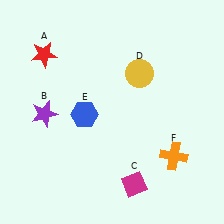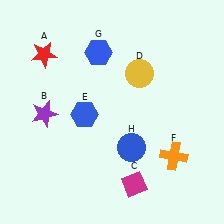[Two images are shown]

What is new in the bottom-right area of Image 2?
A blue circle (H) was added in the bottom-right area of Image 2.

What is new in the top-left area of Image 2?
A blue hexagon (G) was added in the top-left area of Image 2.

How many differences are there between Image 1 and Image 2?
There are 2 differences between the two images.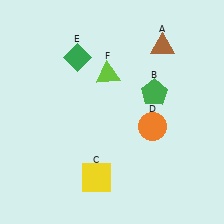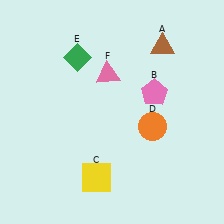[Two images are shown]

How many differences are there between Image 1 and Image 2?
There are 2 differences between the two images.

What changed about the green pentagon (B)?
In Image 1, B is green. In Image 2, it changed to pink.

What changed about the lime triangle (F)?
In Image 1, F is lime. In Image 2, it changed to pink.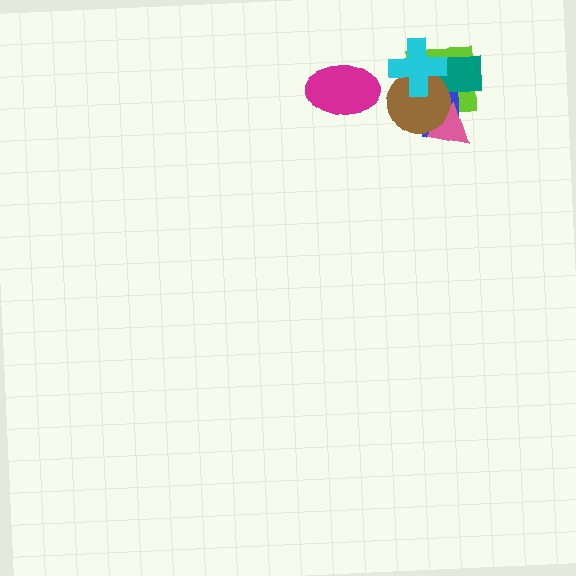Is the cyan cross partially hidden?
No, no other shape covers it.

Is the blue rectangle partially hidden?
Yes, it is partially covered by another shape.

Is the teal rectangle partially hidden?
Yes, it is partially covered by another shape.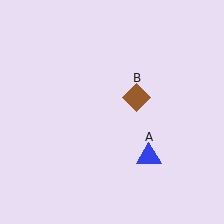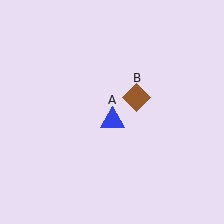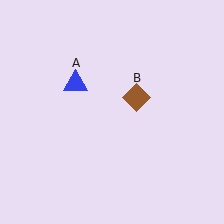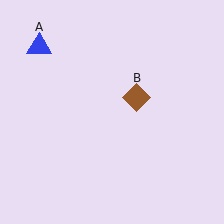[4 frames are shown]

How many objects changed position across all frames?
1 object changed position: blue triangle (object A).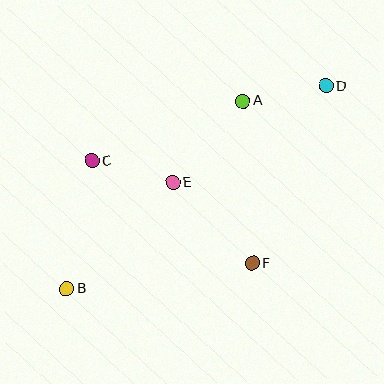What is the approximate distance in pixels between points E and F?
The distance between E and F is approximately 113 pixels.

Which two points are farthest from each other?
Points B and D are farthest from each other.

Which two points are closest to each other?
Points C and E are closest to each other.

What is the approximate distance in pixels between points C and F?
The distance between C and F is approximately 190 pixels.